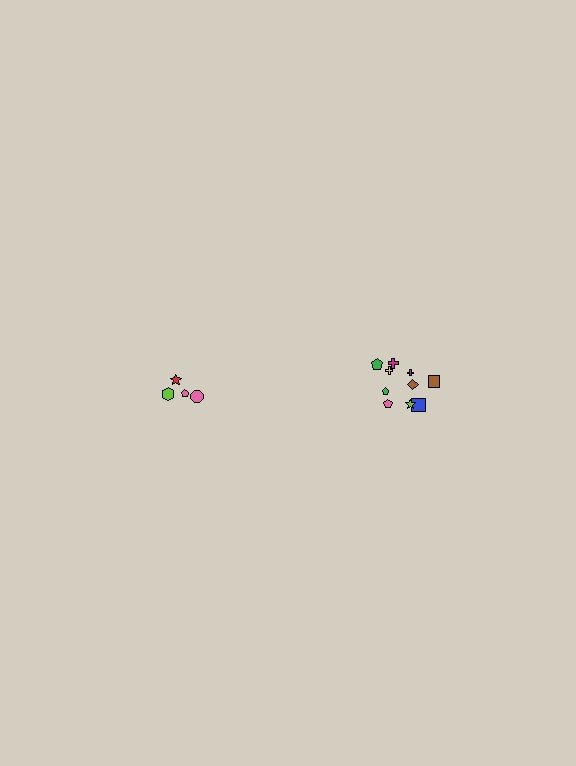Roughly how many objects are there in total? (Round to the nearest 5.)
Roughly 15 objects in total.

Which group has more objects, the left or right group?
The right group.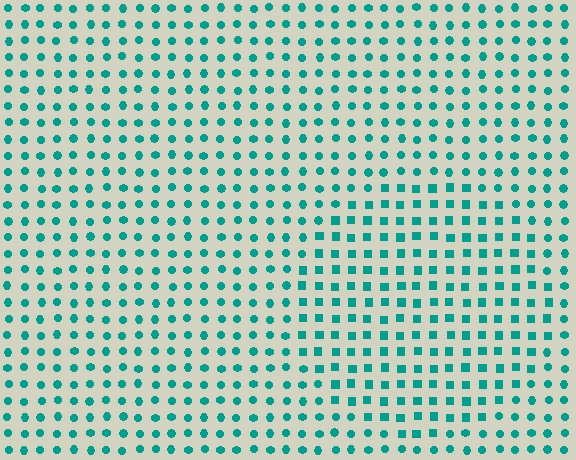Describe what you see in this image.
The image is filled with small teal elements arranged in a uniform grid. A circle-shaped region contains squares, while the surrounding area contains circles. The boundary is defined purely by the change in element shape.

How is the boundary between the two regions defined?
The boundary is defined by a change in element shape: squares inside vs. circles outside. All elements share the same color and spacing.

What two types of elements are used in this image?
The image uses squares inside the circle region and circles outside it.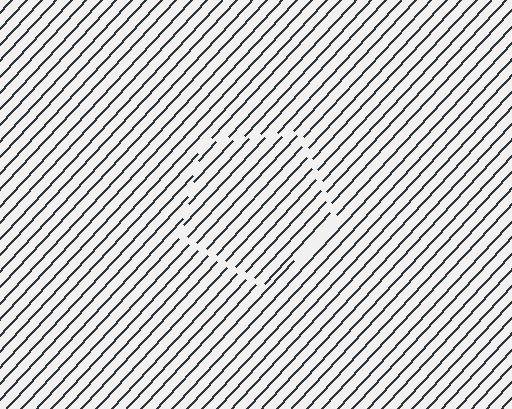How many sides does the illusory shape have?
5 sides — the line-ends trace a pentagon.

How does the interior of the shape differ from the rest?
The interior of the shape contains the same grating, shifted by half a period — the contour is defined by the phase discontinuity where line-ends from the inner and outer gratings abut.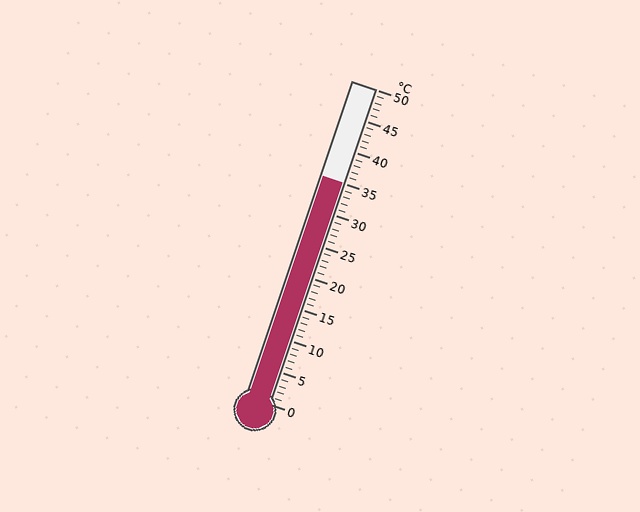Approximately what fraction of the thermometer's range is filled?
The thermometer is filled to approximately 70% of its range.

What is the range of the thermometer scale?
The thermometer scale ranges from 0°C to 50°C.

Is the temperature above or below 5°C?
The temperature is above 5°C.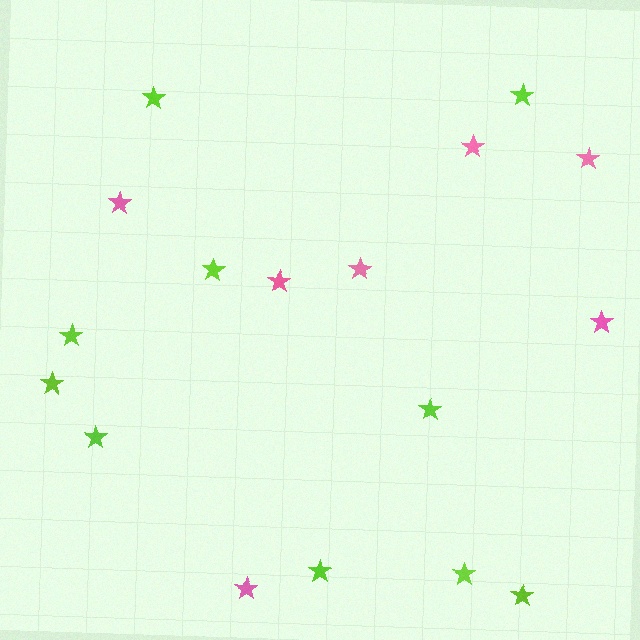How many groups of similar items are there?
There are 2 groups: one group of lime stars (10) and one group of pink stars (7).